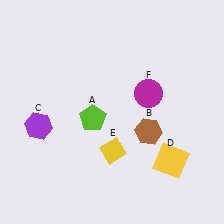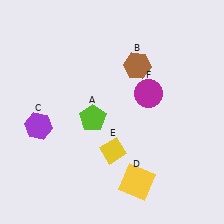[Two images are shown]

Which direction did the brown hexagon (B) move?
The brown hexagon (B) moved up.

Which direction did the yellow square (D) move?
The yellow square (D) moved left.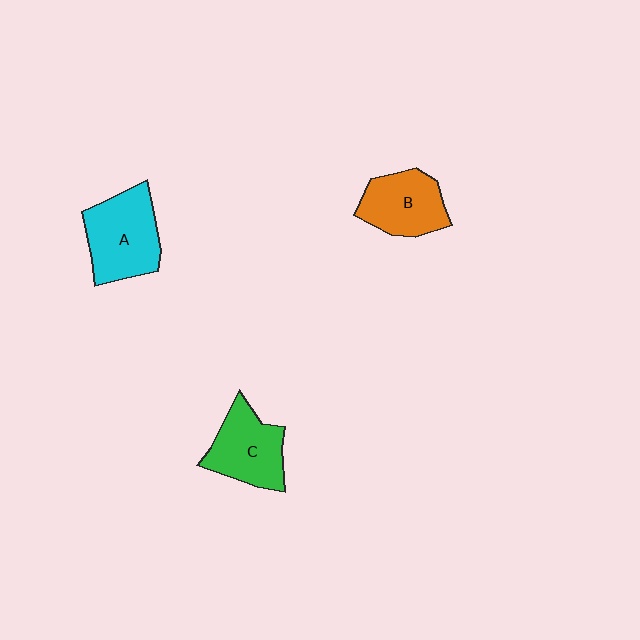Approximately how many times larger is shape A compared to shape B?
Approximately 1.2 times.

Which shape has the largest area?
Shape A (cyan).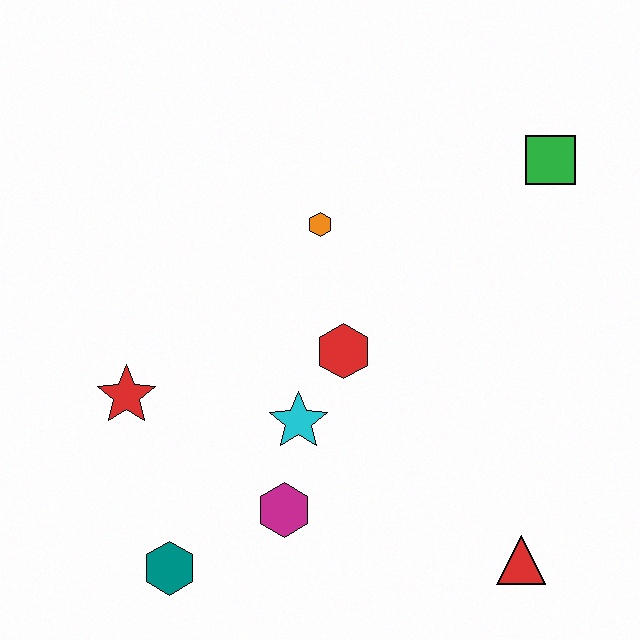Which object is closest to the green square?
The orange hexagon is closest to the green square.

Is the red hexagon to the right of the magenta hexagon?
Yes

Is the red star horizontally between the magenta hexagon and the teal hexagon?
No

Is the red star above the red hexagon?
No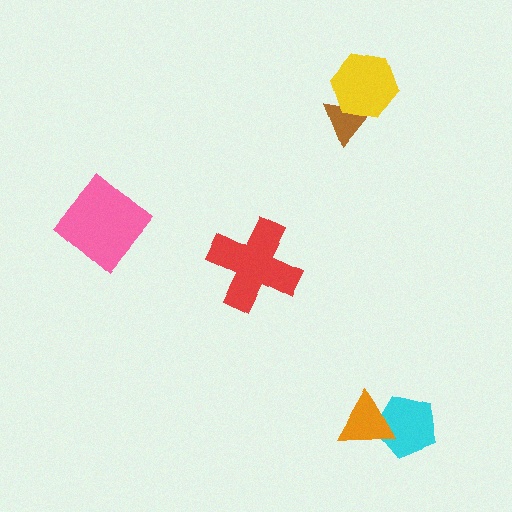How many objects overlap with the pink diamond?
0 objects overlap with the pink diamond.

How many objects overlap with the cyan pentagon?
1 object overlaps with the cyan pentagon.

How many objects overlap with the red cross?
0 objects overlap with the red cross.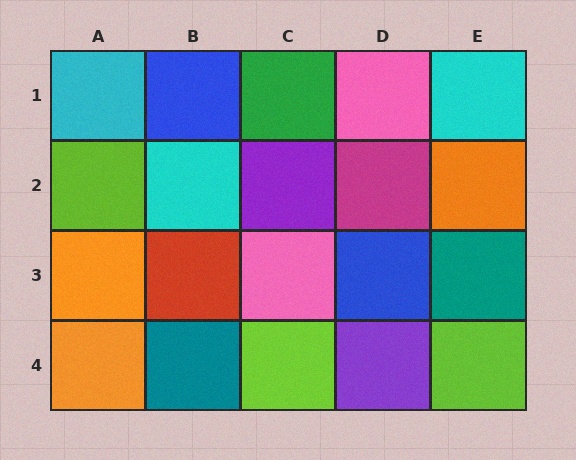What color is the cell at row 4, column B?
Teal.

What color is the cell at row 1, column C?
Green.